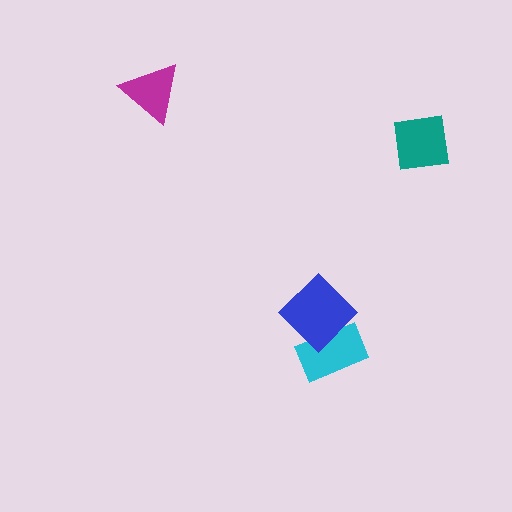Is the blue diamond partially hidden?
No, no other shape covers it.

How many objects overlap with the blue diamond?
1 object overlaps with the blue diamond.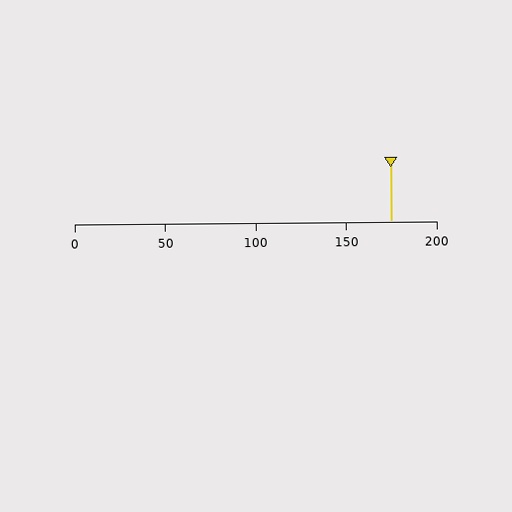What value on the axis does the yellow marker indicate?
The marker indicates approximately 175.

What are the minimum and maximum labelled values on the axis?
The axis runs from 0 to 200.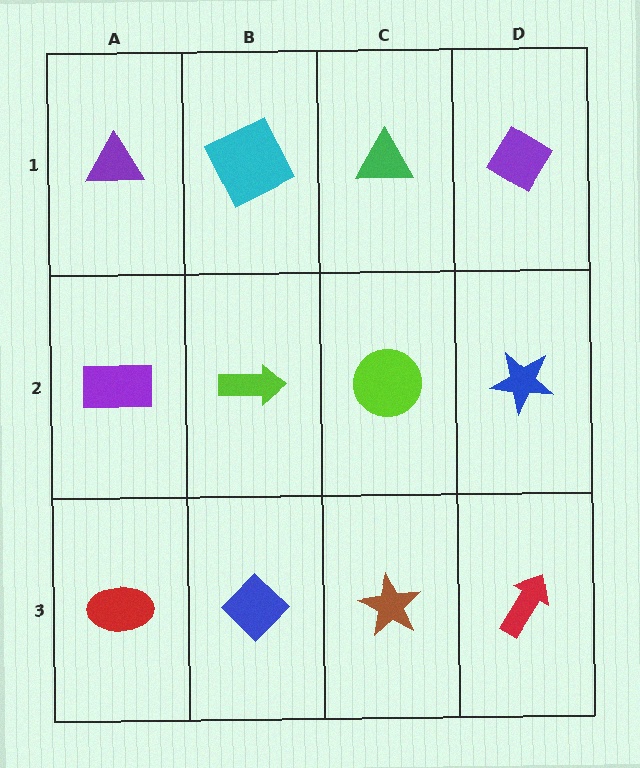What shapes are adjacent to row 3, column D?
A blue star (row 2, column D), a brown star (row 3, column C).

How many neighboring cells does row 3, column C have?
3.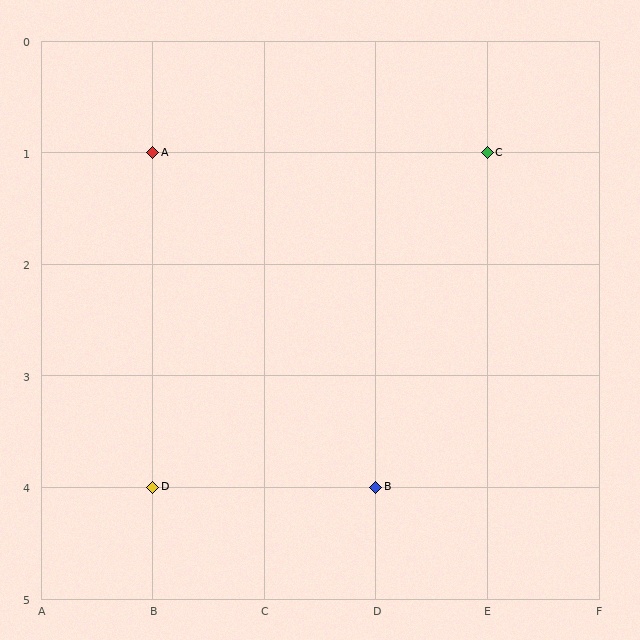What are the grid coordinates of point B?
Point B is at grid coordinates (D, 4).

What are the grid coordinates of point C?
Point C is at grid coordinates (E, 1).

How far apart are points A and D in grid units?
Points A and D are 3 rows apart.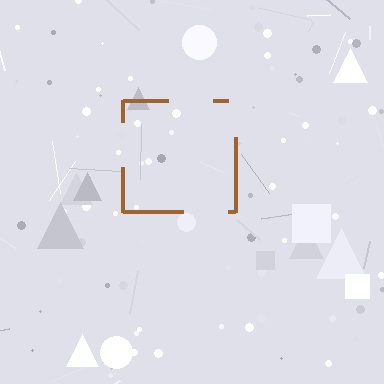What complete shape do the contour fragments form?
The contour fragments form a square.